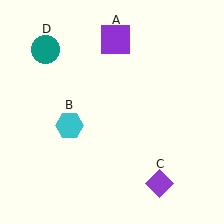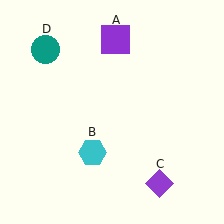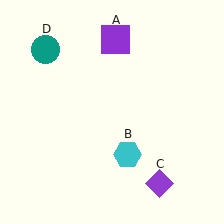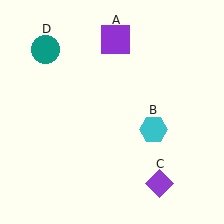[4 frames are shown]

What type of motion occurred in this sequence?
The cyan hexagon (object B) rotated counterclockwise around the center of the scene.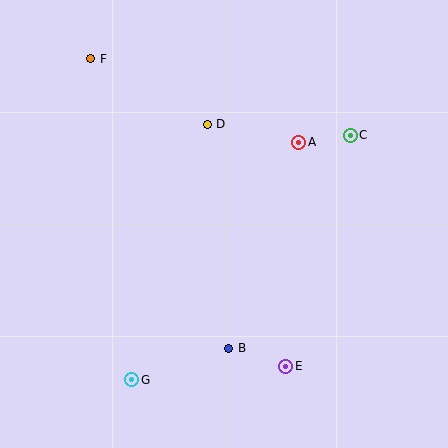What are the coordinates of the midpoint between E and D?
The midpoint between E and D is at (247, 245).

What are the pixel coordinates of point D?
Point D is at (207, 124).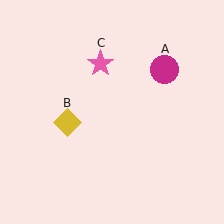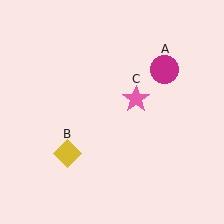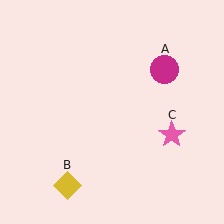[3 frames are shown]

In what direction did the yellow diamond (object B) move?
The yellow diamond (object B) moved down.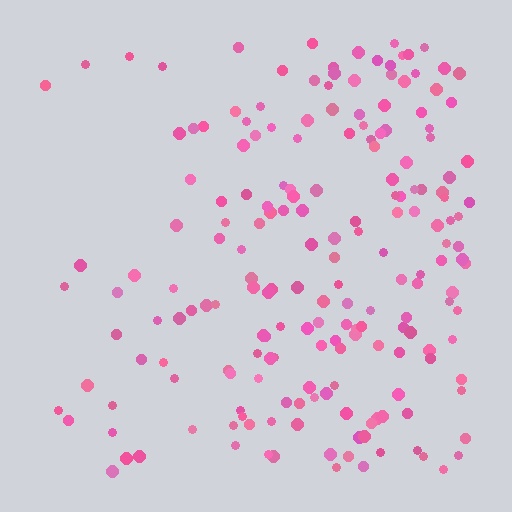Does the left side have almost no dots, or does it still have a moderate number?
Still a moderate number, just noticeably fewer than the right.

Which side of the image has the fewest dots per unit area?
The left.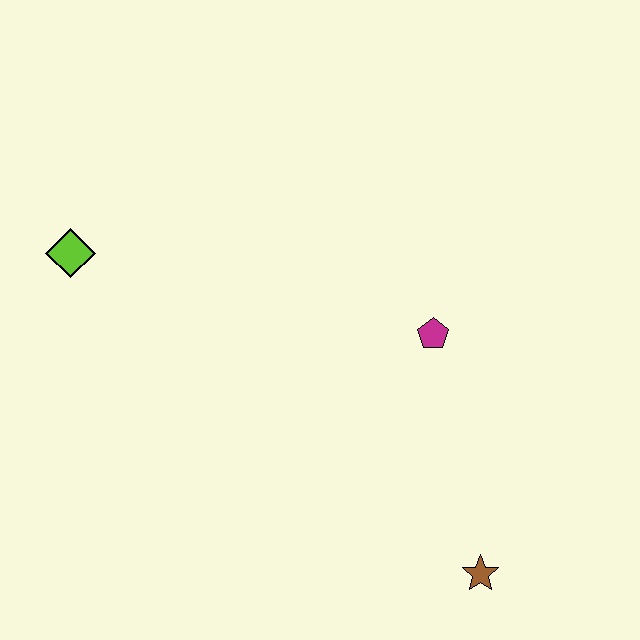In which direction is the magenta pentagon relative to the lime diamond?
The magenta pentagon is to the right of the lime diamond.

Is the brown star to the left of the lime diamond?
No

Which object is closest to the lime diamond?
The magenta pentagon is closest to the lime diamond.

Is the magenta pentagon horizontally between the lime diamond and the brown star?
Yes